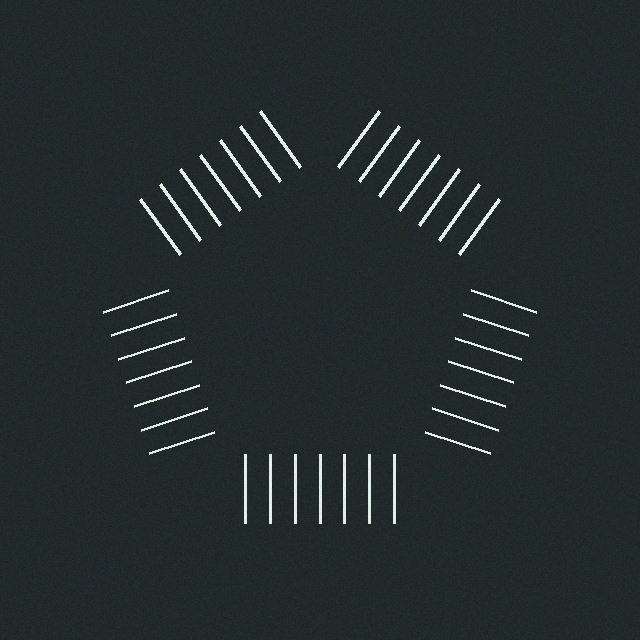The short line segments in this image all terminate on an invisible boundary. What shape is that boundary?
An illusory pentagon — the line segments terminate on its edges but no continuous stroke is drawn.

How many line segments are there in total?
35 — 7 along each of the 5 edges.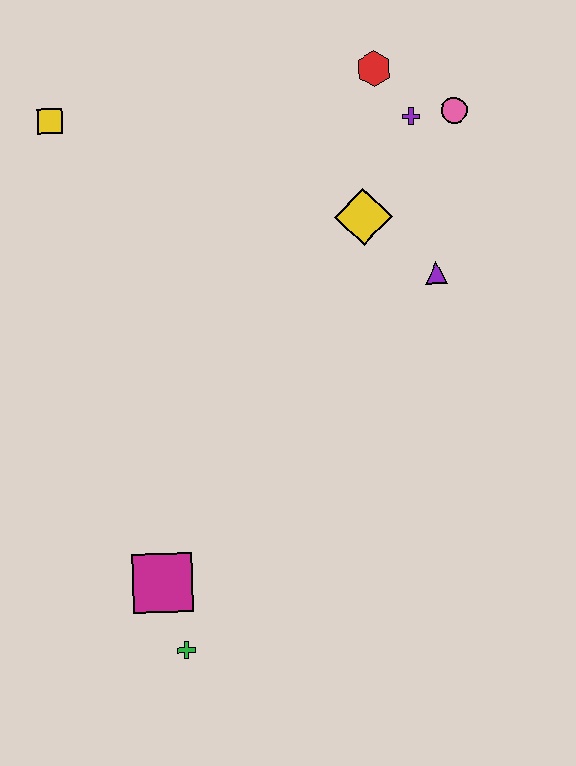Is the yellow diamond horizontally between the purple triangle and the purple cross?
No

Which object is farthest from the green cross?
The red hexagon is farthest from the green cross.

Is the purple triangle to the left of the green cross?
No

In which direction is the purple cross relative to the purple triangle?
The purple cross is above the purple triangle.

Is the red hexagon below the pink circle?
No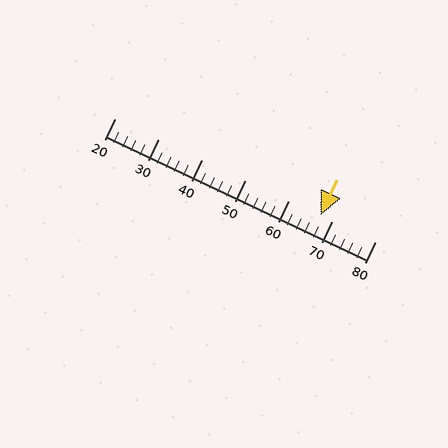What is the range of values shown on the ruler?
The ruler shows values from 20 to 80.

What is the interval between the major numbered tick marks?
The major tick marks are spaced 10 units apart.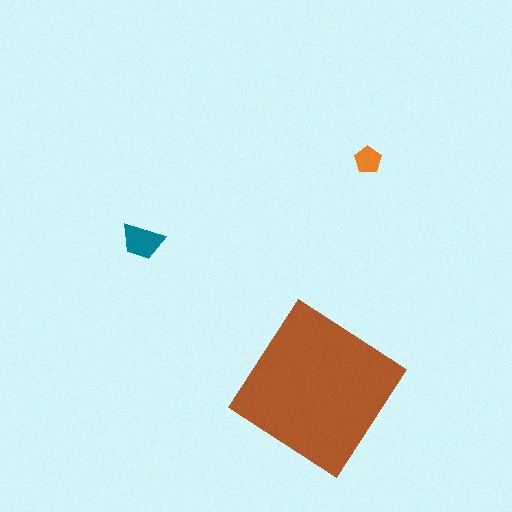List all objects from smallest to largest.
The orange pentagon, the teal trapezoid, the brown diamond.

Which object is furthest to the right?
The orange pentagon is rightmost.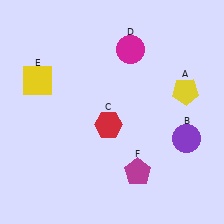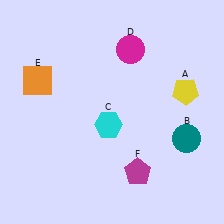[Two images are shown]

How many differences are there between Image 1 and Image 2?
There are 3 differences between the two images.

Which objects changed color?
B changed from purple to teal. C changed from red to cyan. E changed from yellow to orange.